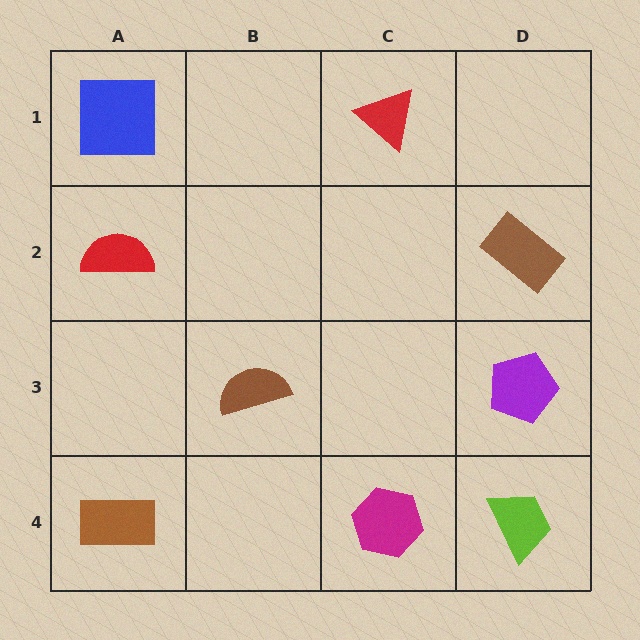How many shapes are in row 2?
2 shapes.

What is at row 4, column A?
A brown rectangle.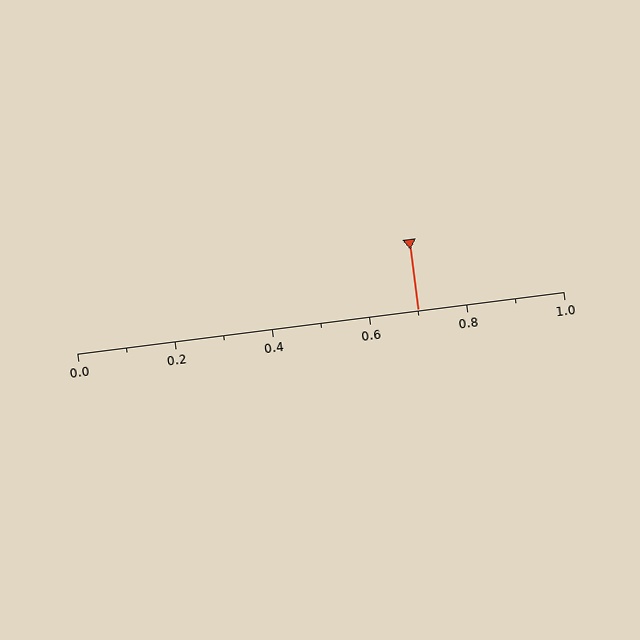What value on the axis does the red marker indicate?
The marker indicates approximately 0.7.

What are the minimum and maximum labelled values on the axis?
The axis runs from 0.0 to 1.0.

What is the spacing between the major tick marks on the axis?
The major ticks are spaced 0.2 apart.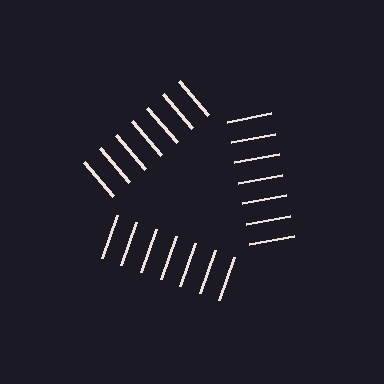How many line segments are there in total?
21 — 7 along each of the 3 edges.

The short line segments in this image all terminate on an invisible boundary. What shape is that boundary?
An illusory triangle — the line segments terminate on its edges but no continuous stroke is drawn.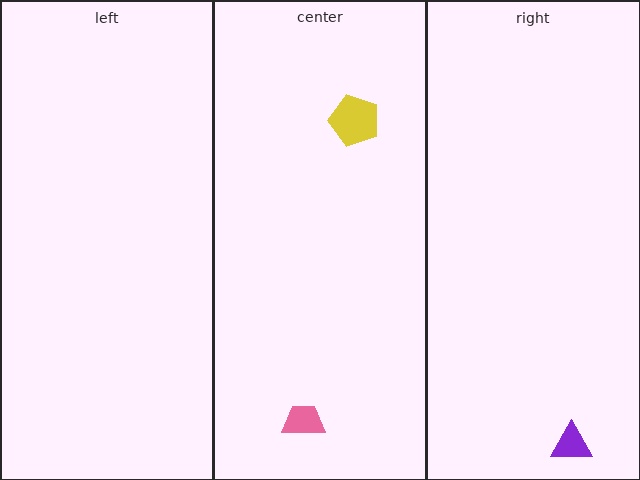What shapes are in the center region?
The yellow pentagon, the pink trapezoid.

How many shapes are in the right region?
1.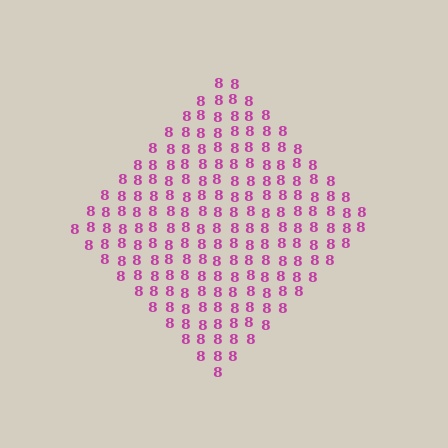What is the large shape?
The large shape is a diamond.